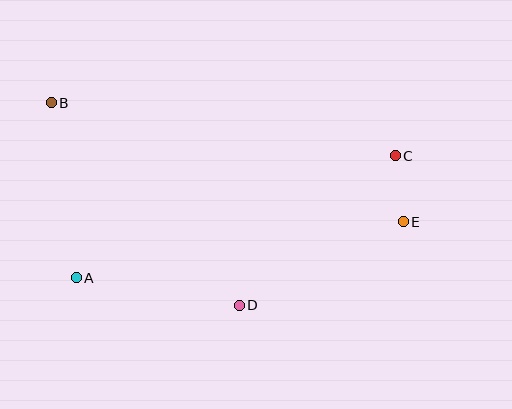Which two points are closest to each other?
Points C and E are closest to each other.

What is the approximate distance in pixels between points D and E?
The distance between D and E is approximately 184 pixels.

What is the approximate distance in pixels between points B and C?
The distance between B and C is approximately 348 pixels.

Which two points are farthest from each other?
Points B and E are farthest from each other.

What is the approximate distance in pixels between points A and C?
The distance between A and C is approximately 341 pixels.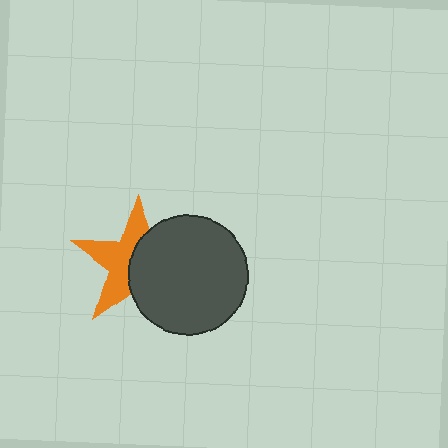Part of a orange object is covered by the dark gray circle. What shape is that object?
It is a star.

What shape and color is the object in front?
The object in front is a dark gray circle.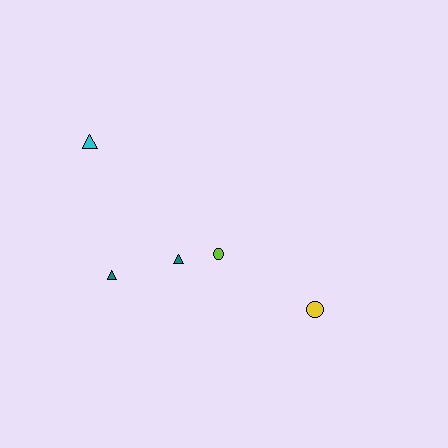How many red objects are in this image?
There are no red objects.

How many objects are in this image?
There are 5 objects.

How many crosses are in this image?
There are no crosses.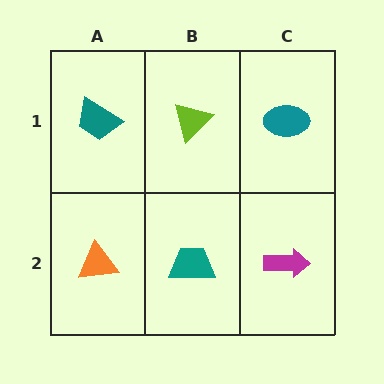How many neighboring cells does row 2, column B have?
3.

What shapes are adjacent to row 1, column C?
A magenta arrow (row 2, column C), a lime triangle (row 1, column B).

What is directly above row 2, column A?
A teal trapezoid.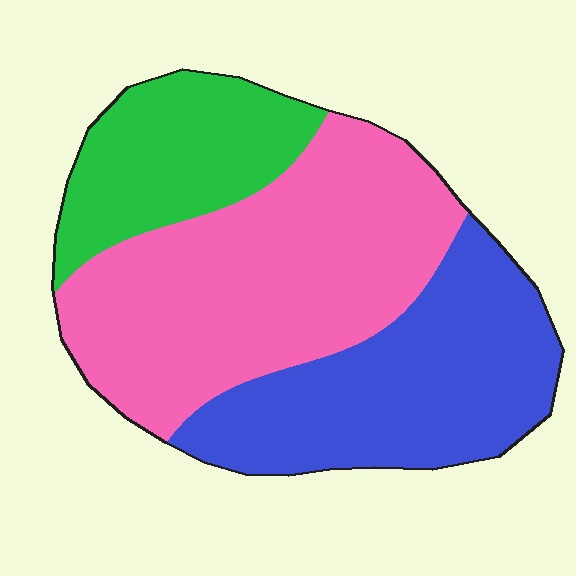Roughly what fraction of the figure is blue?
Blue takes up about one third (1/3) of the figure.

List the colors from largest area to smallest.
From largest to smallest: pink, blue, green.